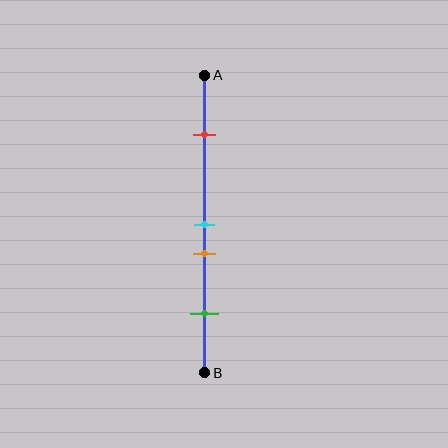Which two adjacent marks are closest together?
The cyan and orange marks are the closest adjacent pair.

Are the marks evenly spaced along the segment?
No, the marks are not evenly spaced.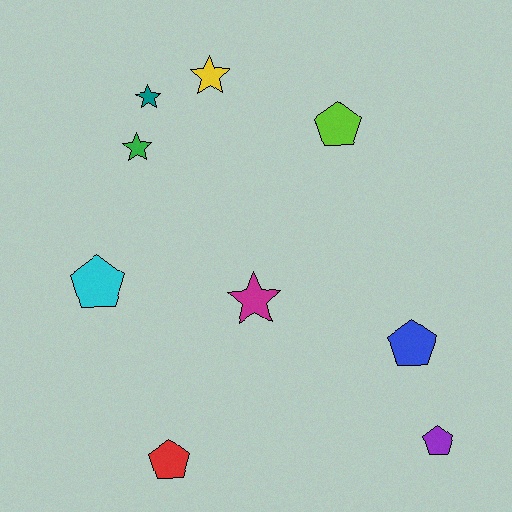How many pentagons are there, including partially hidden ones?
There are 5 pentagons.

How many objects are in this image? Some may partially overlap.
There are 9 objects.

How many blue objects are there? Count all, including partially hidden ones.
There is 1 blue object.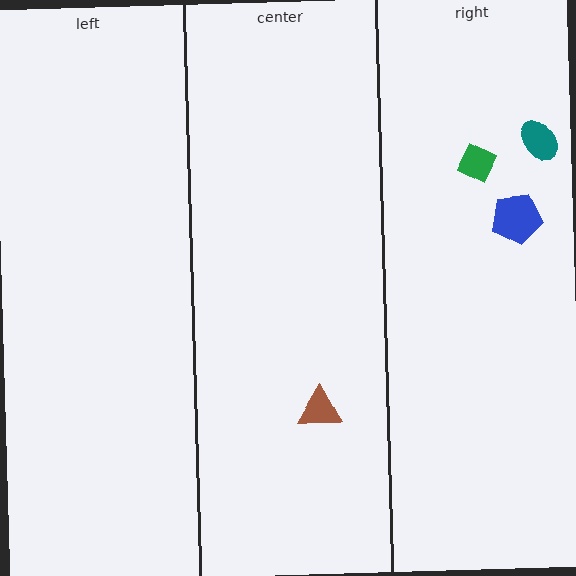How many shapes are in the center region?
1.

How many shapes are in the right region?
3.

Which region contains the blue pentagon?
The right region.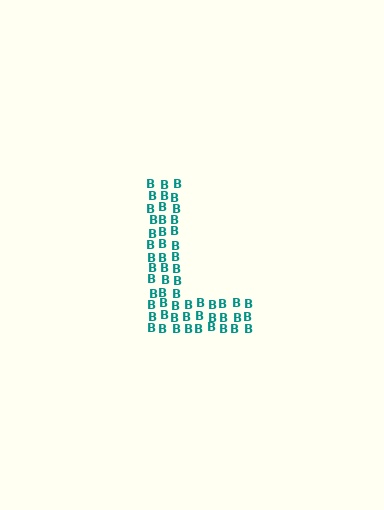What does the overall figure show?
The overall figure shows the letter L.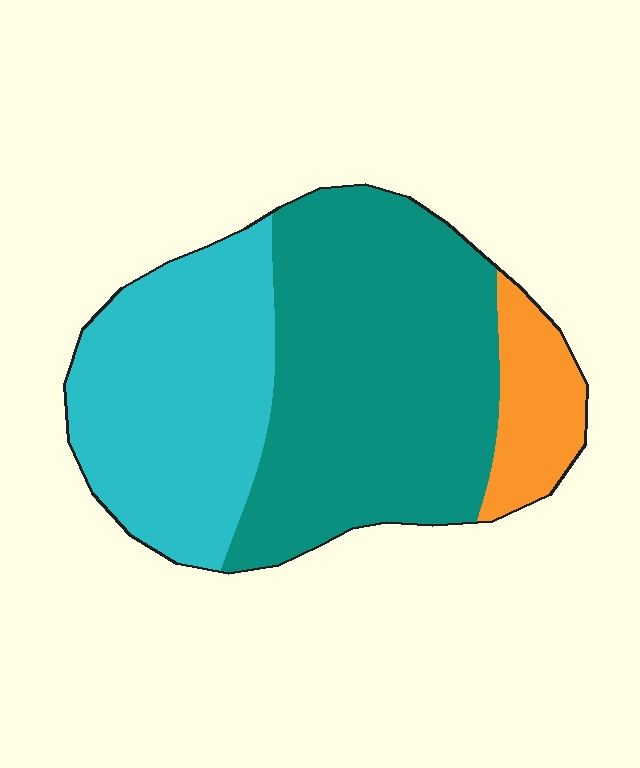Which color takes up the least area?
Orange, at roughly 10%.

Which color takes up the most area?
Teal, at roughly 50%.